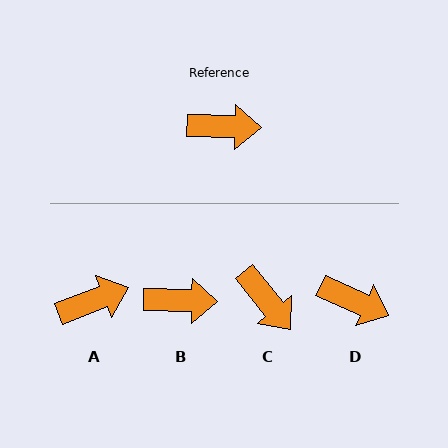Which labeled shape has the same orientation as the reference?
B.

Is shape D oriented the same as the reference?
No, it is off by about 23 degrees.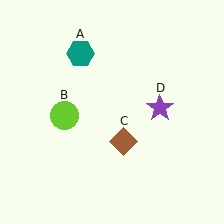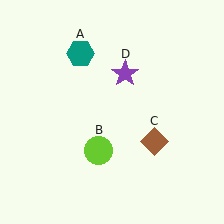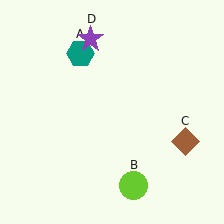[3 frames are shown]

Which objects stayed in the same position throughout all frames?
Teal hexagon (object A) remained stationary.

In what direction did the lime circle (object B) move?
The lime circle (object B) moved down and to the right.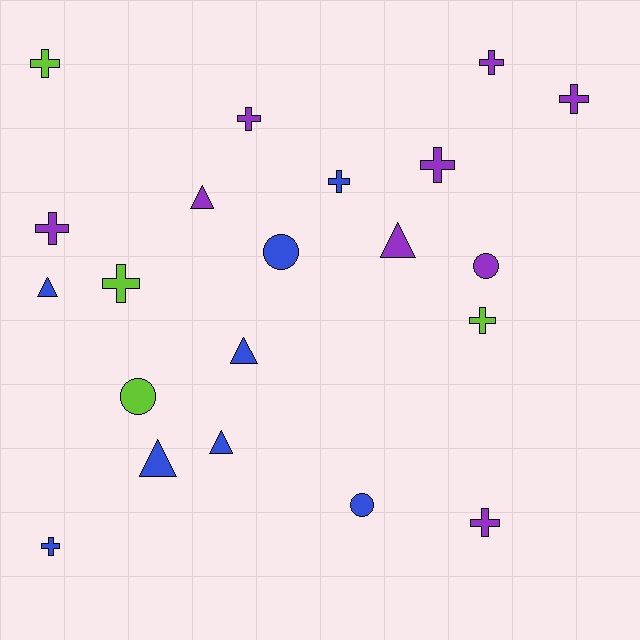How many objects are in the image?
There are 21 objects.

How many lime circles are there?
There is 1 lime circle.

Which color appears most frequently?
Purple, with 9 objects.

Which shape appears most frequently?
Cross, with 11 objects.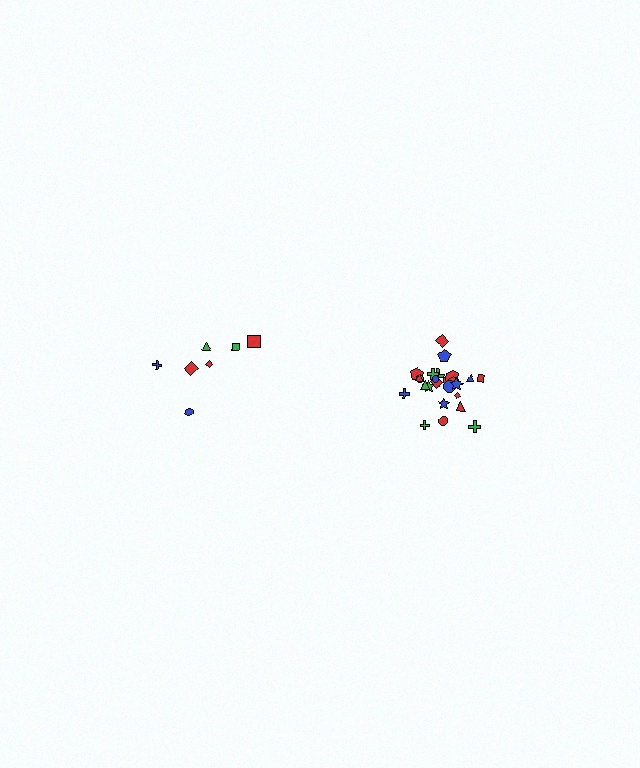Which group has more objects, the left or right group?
The right group.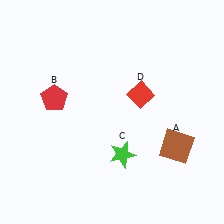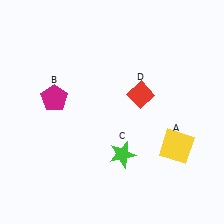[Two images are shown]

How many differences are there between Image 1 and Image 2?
There are 2 differences between the two images.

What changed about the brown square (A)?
In Image 1, A is brown. In Image 2, it changed to yellow.